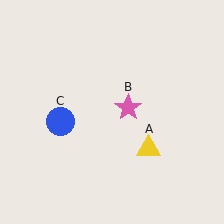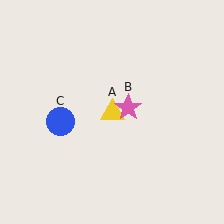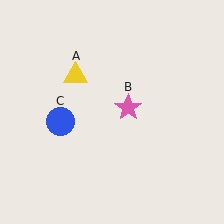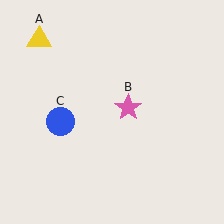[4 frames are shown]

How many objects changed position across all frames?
1 object changed position: yellow triangle (object A).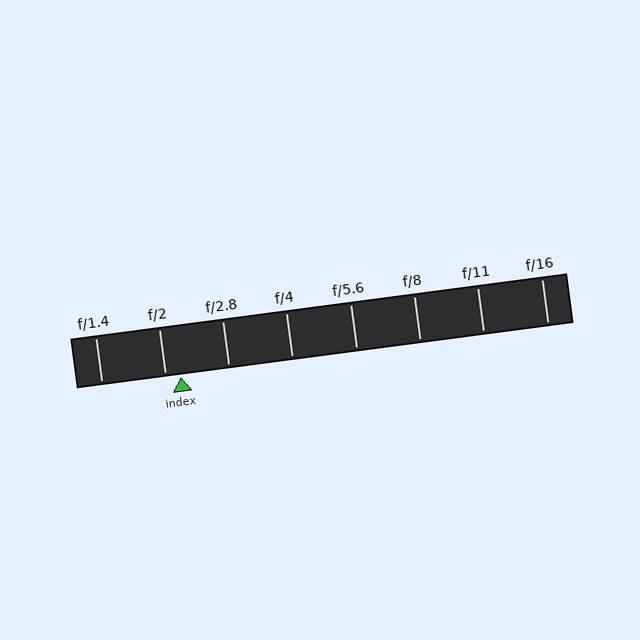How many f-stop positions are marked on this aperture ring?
There are 8 f-stop positions marked.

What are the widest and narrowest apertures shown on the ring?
The widest aperture shown is f/1.4 and the narrowest is f/16.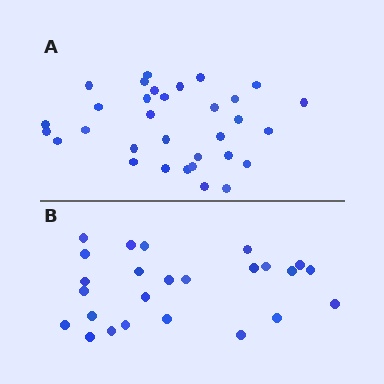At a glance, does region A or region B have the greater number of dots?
Region A (the top region) has more dots.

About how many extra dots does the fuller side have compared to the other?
Region A has roughly 8 or so more dots than region B.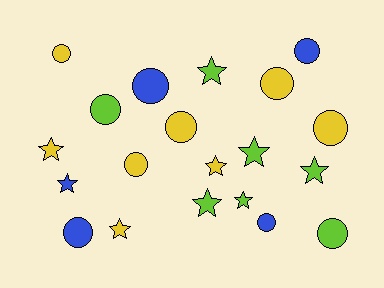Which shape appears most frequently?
Circle, with 11 objects.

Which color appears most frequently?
Yellow, with 8 objects.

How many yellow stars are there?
There are 3 yellow stars.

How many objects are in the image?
There are 20 objects.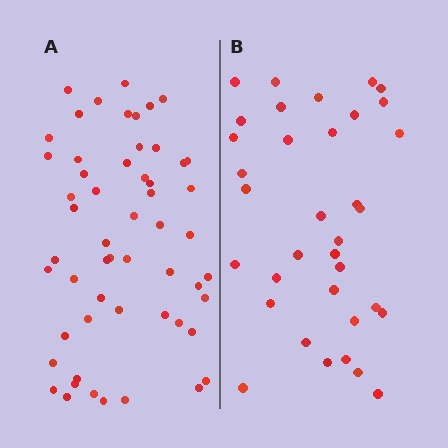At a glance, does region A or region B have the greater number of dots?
Region A (the left region) has more dots.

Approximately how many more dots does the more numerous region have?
Region A has approximately 20 more dots than region B.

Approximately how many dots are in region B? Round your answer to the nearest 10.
About 40 dots. (The exact count is 35, which rounds to 40.)